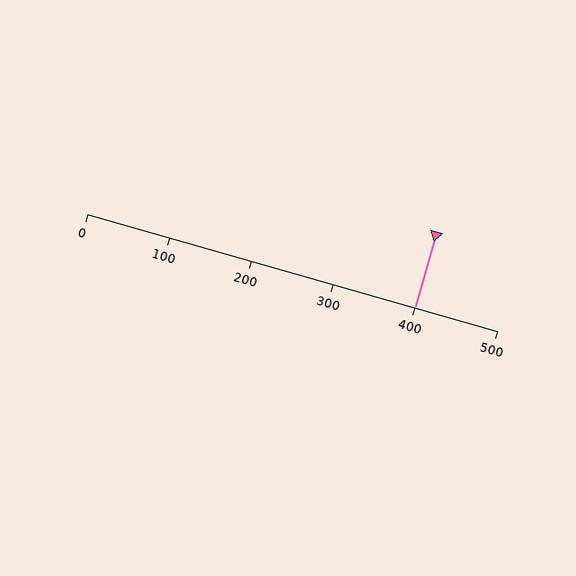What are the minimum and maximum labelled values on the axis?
The axis runs from 0 to 500.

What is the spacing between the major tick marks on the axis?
The major ticks are spaced 100 apart.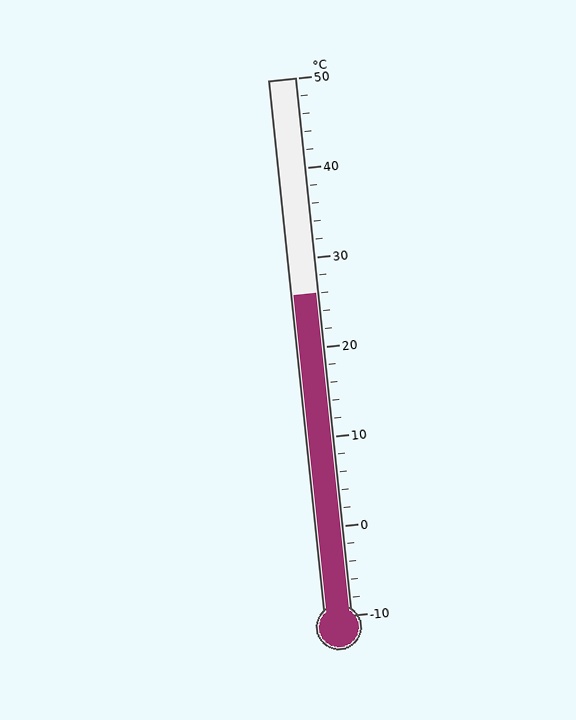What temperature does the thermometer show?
The thermometer shows approximately 26°C.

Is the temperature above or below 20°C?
The temperature is above 20°C.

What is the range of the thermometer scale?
The thermometer scale ranges from -10°C to 50°C.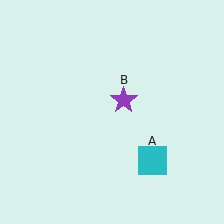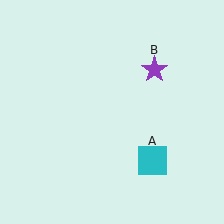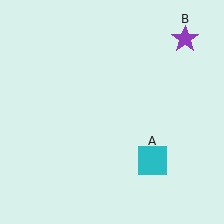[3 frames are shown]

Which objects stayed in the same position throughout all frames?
Cyan square (object A) remained stationary.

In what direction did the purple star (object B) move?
The purple star (object B) moved up and to the right.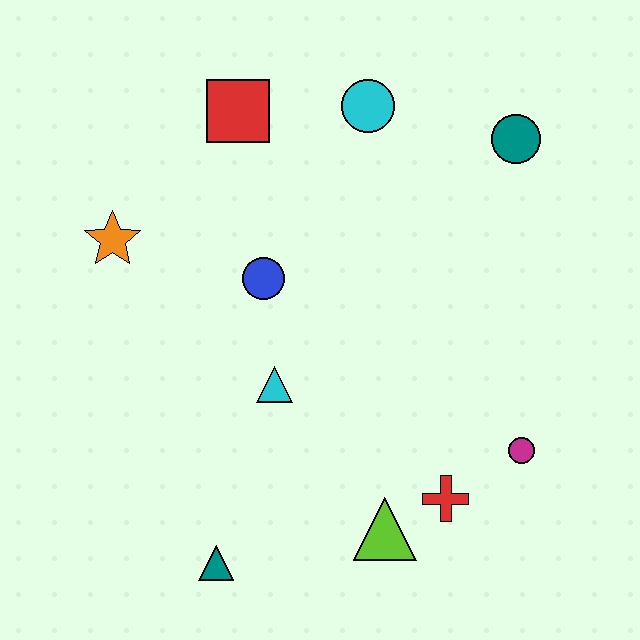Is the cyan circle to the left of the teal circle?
Yes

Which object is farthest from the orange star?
The magenta circle is farthest from the orange star.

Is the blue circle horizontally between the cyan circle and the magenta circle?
No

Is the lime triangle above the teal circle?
No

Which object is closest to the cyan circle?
The red square is closest to the cyan circle.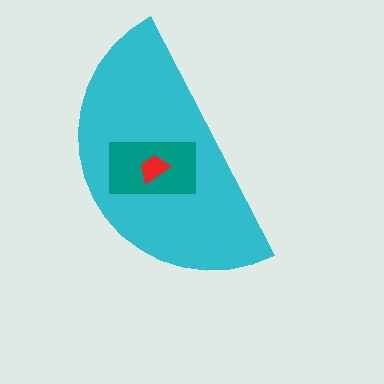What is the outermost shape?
The cyan semicircle.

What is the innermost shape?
The red trapezoid.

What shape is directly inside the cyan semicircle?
The teal rectangle.